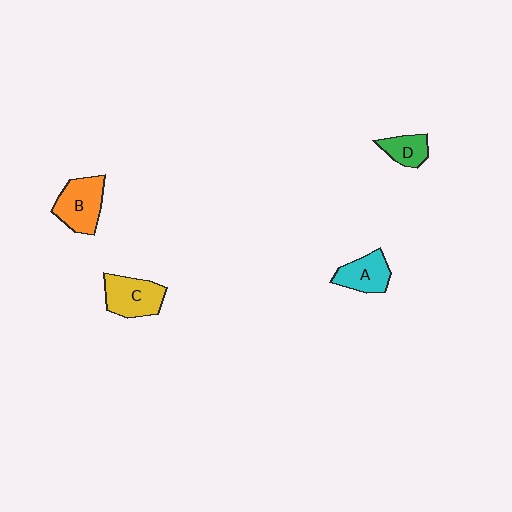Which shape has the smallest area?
Shape D (green).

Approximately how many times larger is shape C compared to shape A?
Approximately 1.2 times.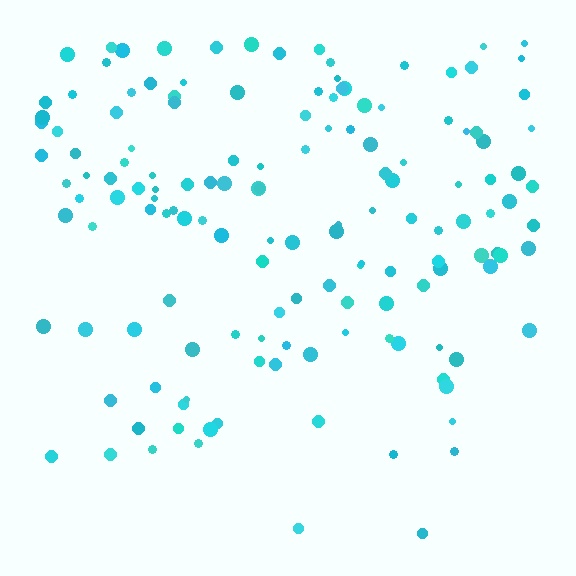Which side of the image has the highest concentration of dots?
The top.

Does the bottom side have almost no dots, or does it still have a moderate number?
Still a moderate number, just noticeably fewer than the top.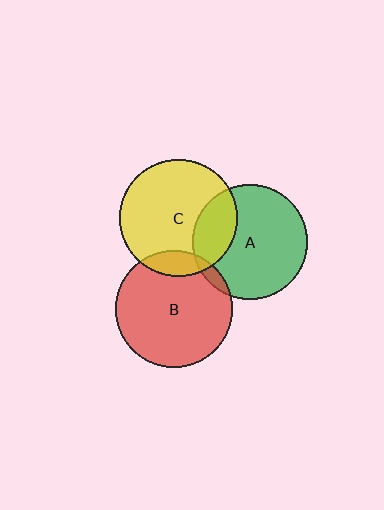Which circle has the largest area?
Circle B (red).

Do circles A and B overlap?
Yes.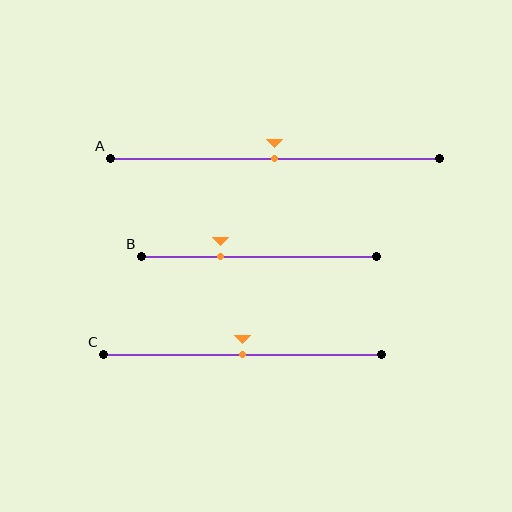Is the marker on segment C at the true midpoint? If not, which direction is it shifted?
Yes, the marker on segment C is at the true midpoint.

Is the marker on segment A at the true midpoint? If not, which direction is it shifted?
Yes, the marker on segment A is at the true midpoint.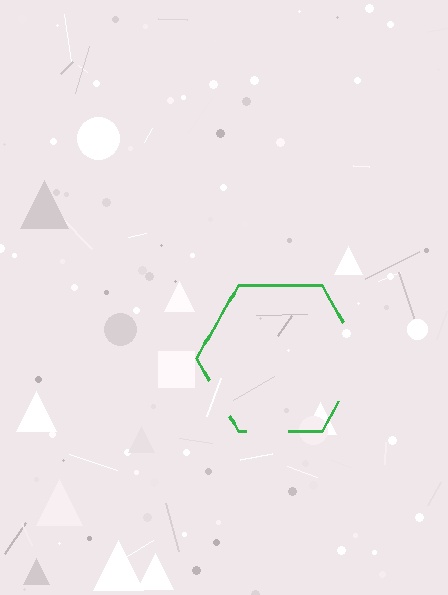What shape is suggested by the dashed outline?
The dashed outline suggests a hexagon.